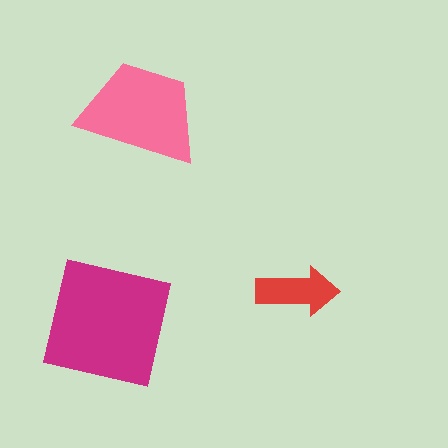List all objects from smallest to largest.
The red arrow, the pink trapezoid, the magenta square.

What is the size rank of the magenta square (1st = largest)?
1st.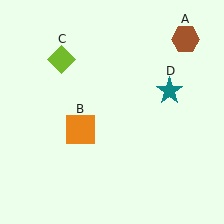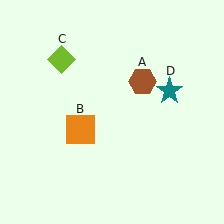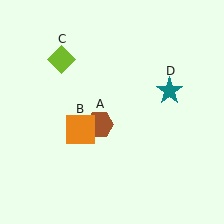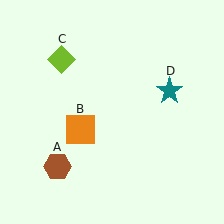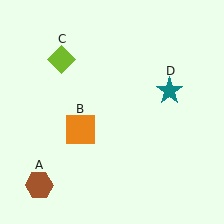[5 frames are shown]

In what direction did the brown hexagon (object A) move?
The brown hexagon (object A) moved down and to the left.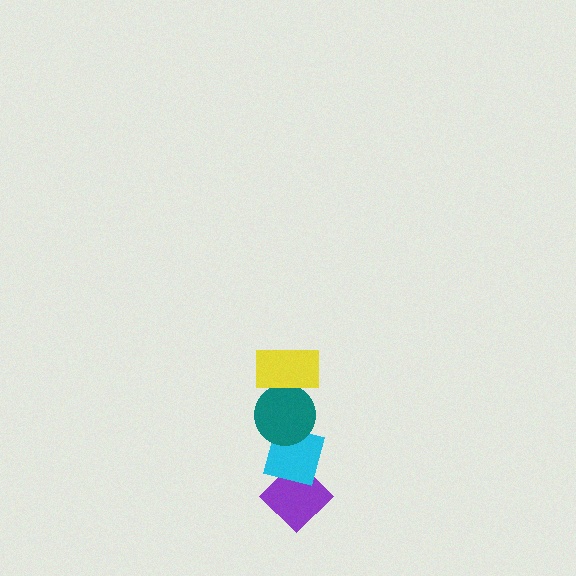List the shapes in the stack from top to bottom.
From top to bottom: the yellow rectangle, the teal circle, the cyan square, the purple diamond.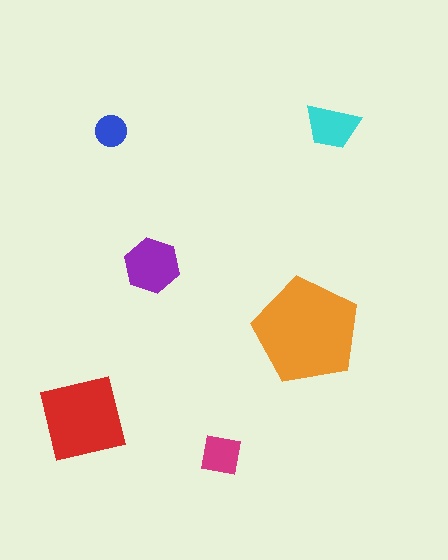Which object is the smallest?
The blue circle.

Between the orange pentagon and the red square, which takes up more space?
The orange pentagon.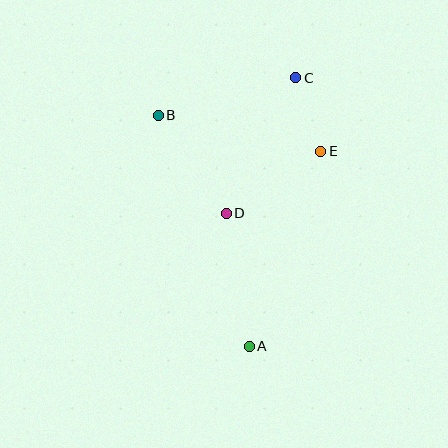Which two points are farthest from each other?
Points A and C are farthest from each other.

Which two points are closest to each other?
Points C and E are closest to each other.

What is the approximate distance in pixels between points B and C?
The distance between B and C is approximately 142 pixels.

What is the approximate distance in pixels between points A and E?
The distance between A and E is approximately 208 pixels.